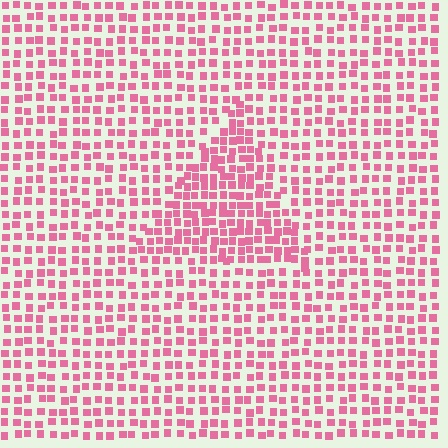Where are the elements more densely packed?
The elements are more densely packed inside the triangle boundary.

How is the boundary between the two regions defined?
The boundary is defined by a change in element density (approximately 1.6x ratio). All elements are the same color, size, and shape.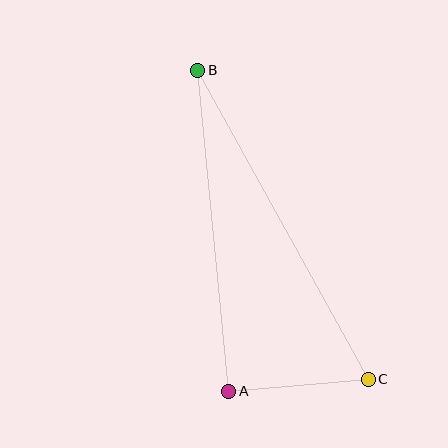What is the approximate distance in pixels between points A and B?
The distance between A and B is approximately 322 pixels.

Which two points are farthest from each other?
Points B and C are farthest from each other.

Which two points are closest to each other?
Points A and C are closest to each other.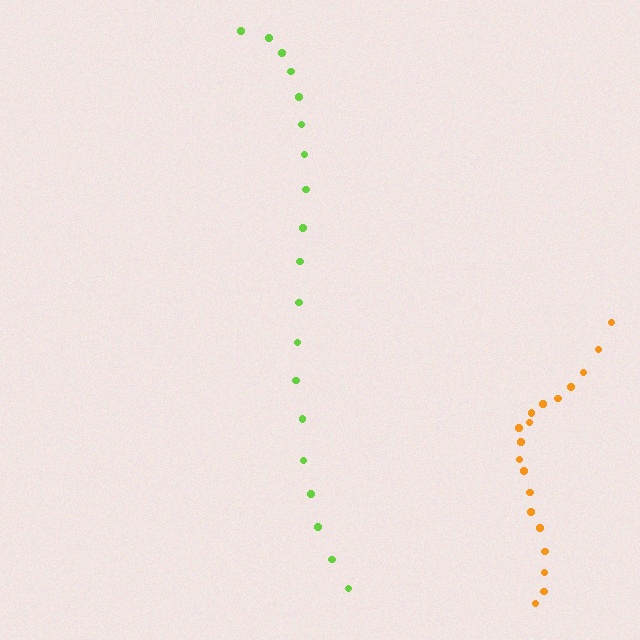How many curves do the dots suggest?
There are 2 distinct paths.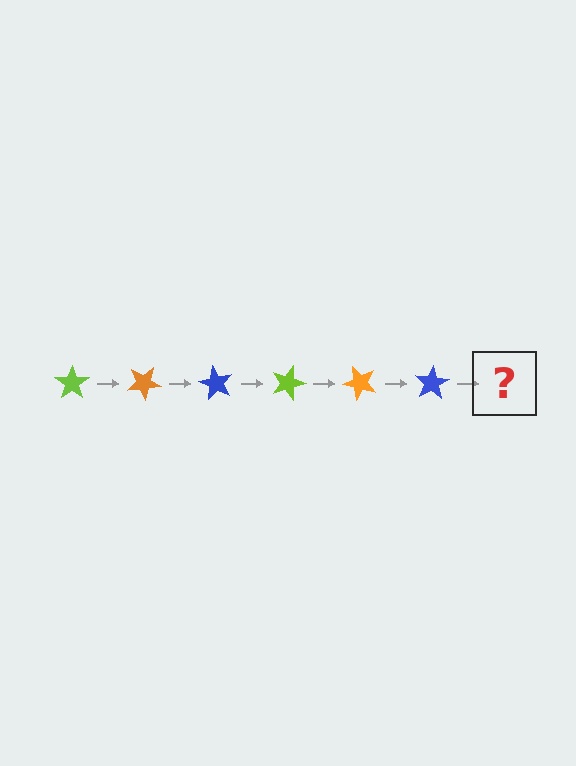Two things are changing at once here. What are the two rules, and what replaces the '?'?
The two rules are that it rotates 30 degrees each step and the color cycles through lime, orange, and blue. The '?' should be a lime star, rotated 180 degrees from the start.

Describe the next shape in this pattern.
It should be a lime star, rotated 180 degrees from the start.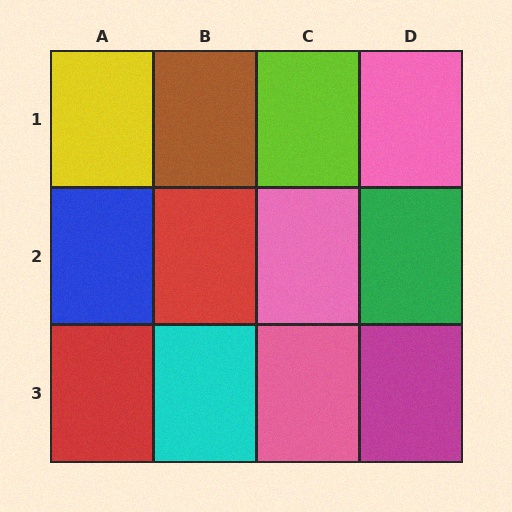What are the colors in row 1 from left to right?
Yellow, brown, lime, pink.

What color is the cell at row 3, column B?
Cyan.